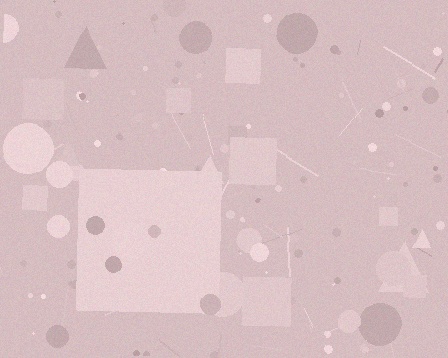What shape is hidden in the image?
A square is hidden in the image.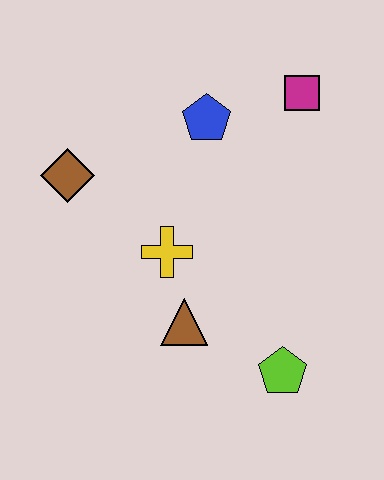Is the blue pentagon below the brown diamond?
No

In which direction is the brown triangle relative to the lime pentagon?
The brown triangle is to the left of the lime pentagon.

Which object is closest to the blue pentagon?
The magenta square is closest to the blue pentagon.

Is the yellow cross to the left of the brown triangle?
Yes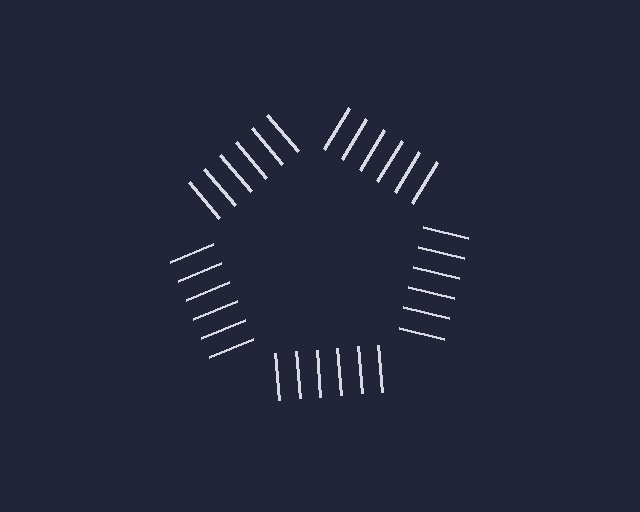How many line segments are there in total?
30 — 6 along each of the 5 edges.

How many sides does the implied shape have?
5 sides — the line-ends trace a pentagon.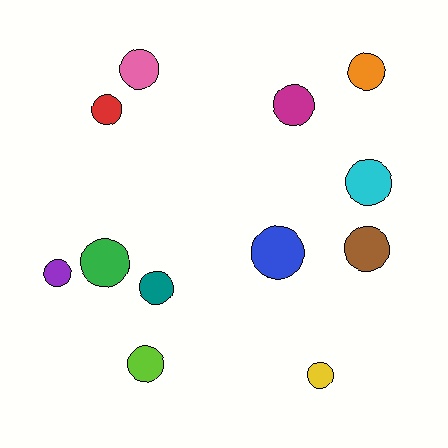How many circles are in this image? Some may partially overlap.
There are 12 circles.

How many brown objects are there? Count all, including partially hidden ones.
There is 1 brown object.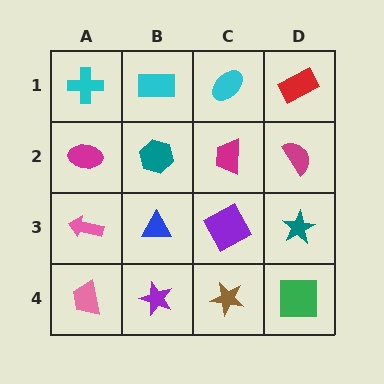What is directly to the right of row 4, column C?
A green square.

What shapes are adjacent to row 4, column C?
A purple square (row 3, column C), a purple star (row 4, column B), a green square (row 4, column D).